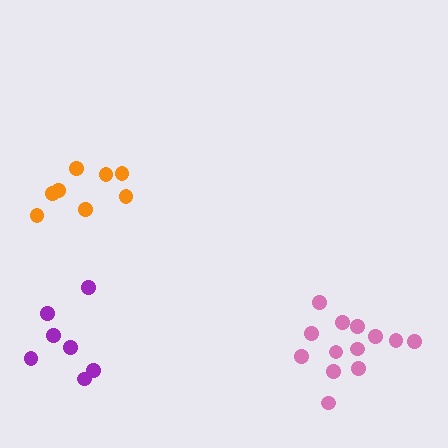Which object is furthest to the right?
The pink cluster is rightmost.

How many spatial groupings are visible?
There are 3 spatial groupings.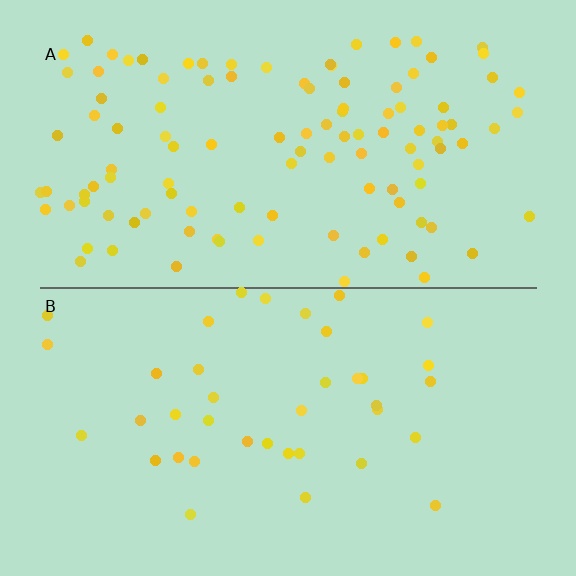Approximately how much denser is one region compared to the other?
Approximately 2.8× — region A over region B.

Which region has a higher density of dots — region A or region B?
A (the top).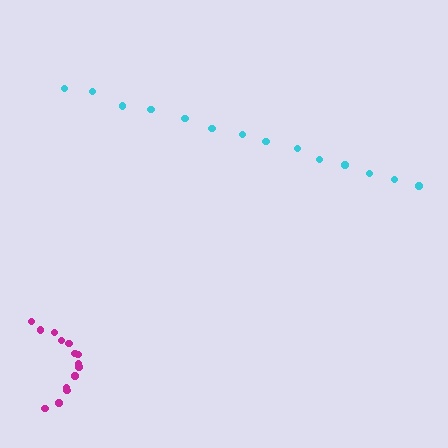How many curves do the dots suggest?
There are 2 distinct paths.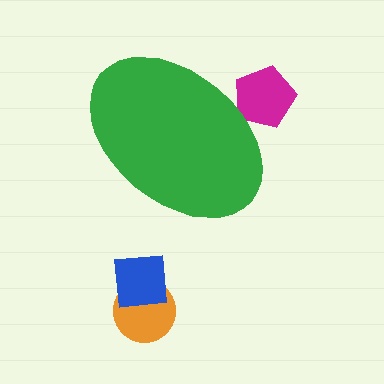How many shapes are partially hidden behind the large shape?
1 shape is partially hidden.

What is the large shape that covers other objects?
A green ellipse.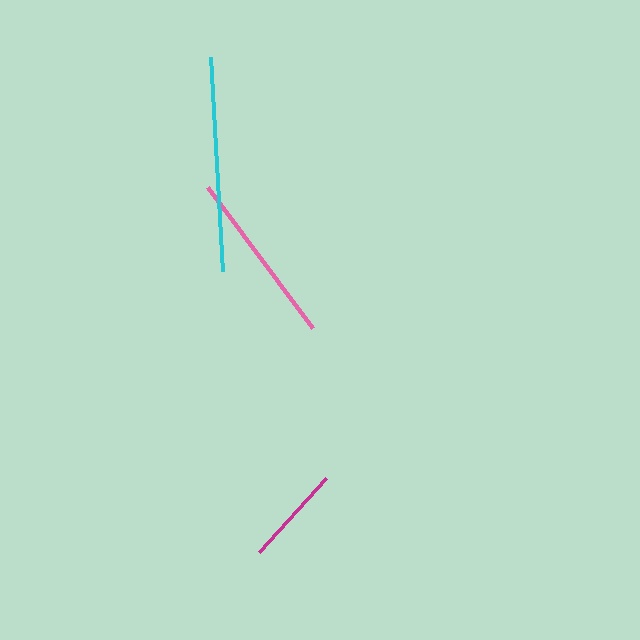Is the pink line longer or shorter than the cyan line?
The cyan line is longer than the pink line.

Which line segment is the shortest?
The magenta line is the shortest at approximately 100 pixels.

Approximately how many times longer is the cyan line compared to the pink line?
The cyan line is approximately 1.2 times the length of the pink line.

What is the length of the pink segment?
The pink segment is approximately 175 pixels long.